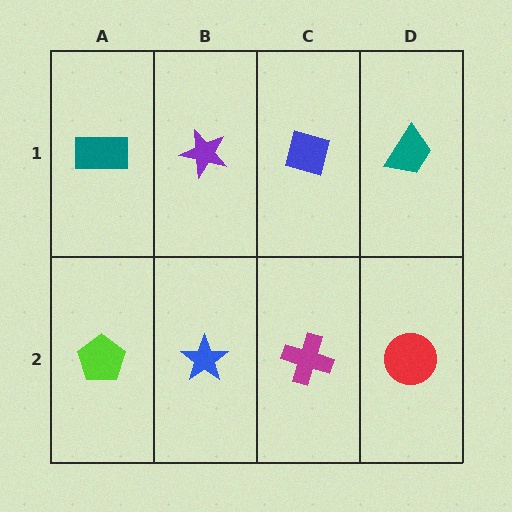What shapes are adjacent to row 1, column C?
A magenta cross (row 2, column C), a purple star (row 1, column B), a teal trapezoid (row 1, column D).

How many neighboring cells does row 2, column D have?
2.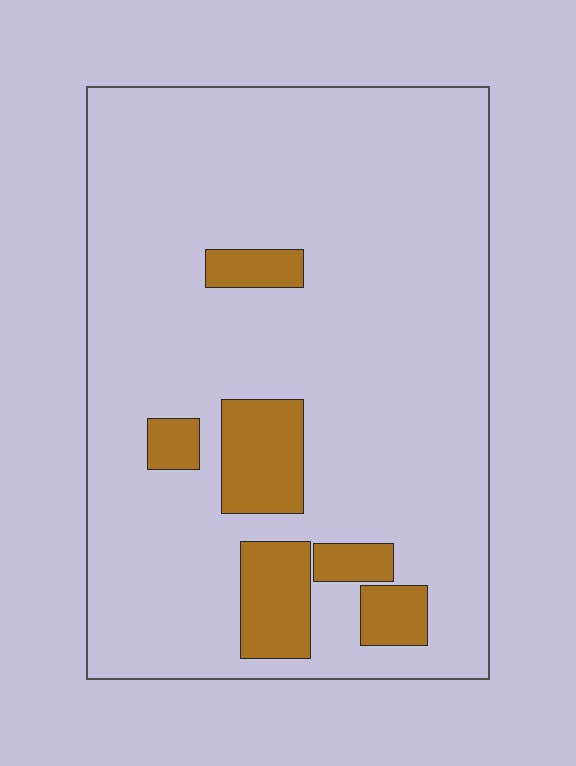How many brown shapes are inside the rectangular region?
6.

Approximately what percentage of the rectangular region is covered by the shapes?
Approximately 15%.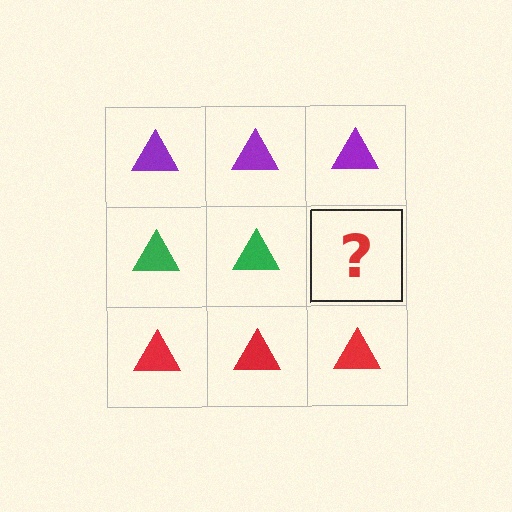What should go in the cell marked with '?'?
The missing cell should contain a green triangle.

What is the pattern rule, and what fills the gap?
The rule is that each row has a consistent color. The gap should be filled with a green triangle.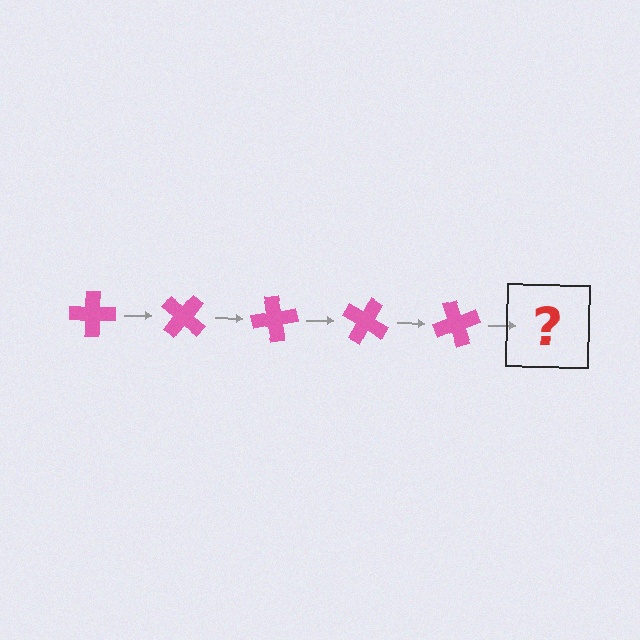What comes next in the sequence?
The next element should be a pink cross rotated 200 degrees.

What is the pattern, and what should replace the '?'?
The pattern is that the cross rotates 40 degrees each step. The '?' should be a pink cross rotated 200 degrees.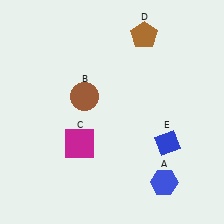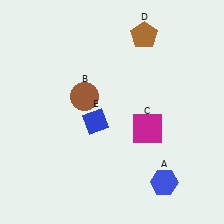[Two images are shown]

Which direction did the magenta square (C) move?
The magenta square (C) moved right.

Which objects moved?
The objects that moved are: the magenta square (C), the blue diamond (E).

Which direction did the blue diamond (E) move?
The blue diamond (E) moved left.